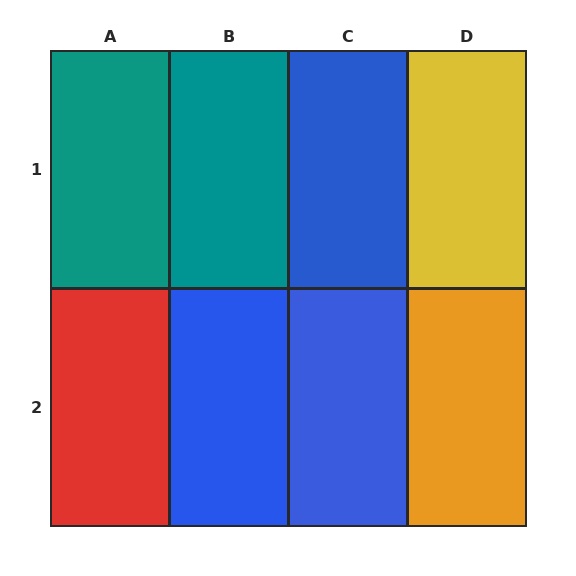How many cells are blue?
3 cells are blue.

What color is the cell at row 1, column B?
Teal.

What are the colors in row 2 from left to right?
Red, blue, blue, orange.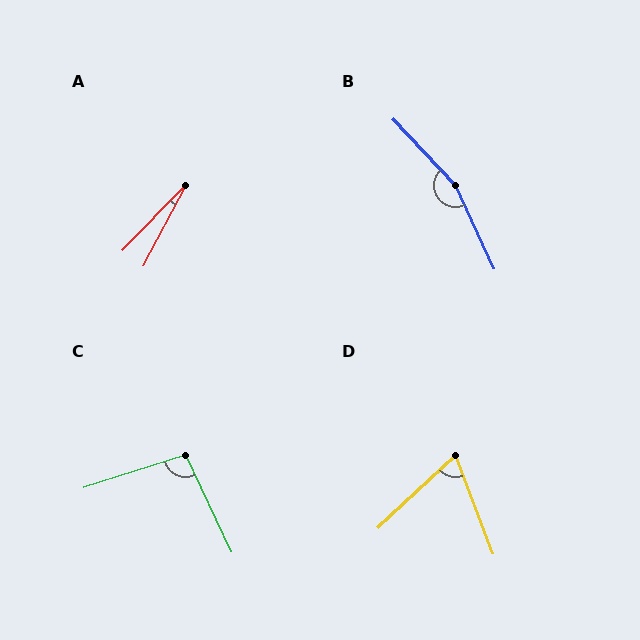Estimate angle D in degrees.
Approximately 68 degrees.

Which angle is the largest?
B, at approximately 162 degrees.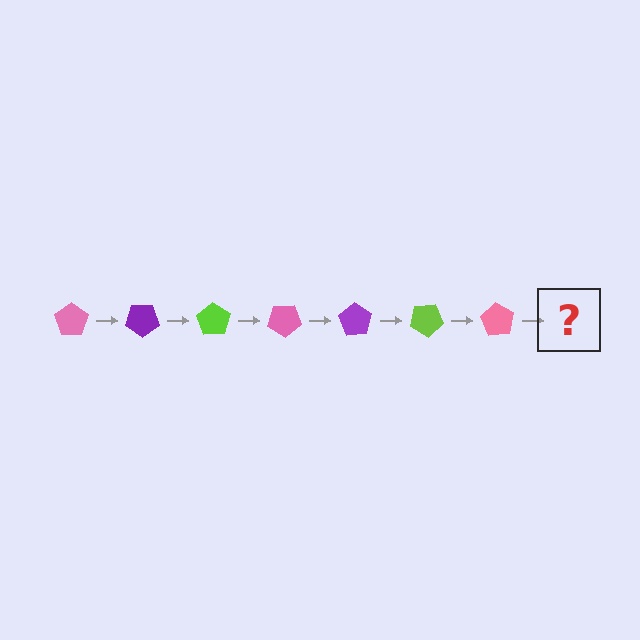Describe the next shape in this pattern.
It should be a purple pentagon, rotated 245 degrees from the start.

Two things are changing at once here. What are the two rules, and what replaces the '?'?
The two rules are that it rotates 35 degrees each step and the color cycles through pink, purple, and lime. The '?' should be a purple pentagon, rotated 245 degrees from the start.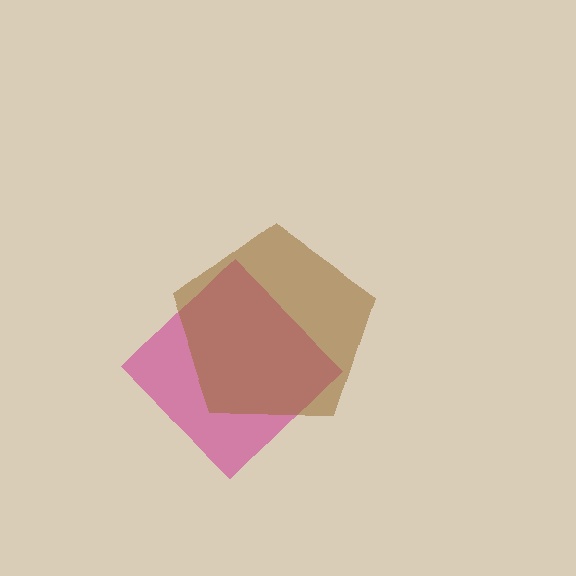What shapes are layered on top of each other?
The layered shapes are: a magenta diamond, a brown pentagon.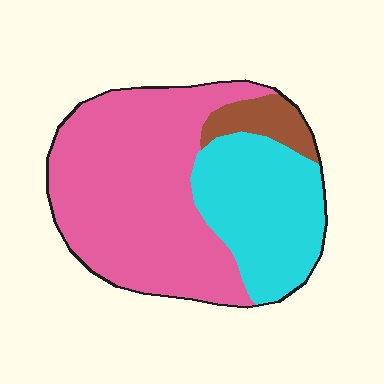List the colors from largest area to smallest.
From largest to smallest: pink, cyan, brown.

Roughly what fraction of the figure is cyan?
Cyan covers 32% of the figure.